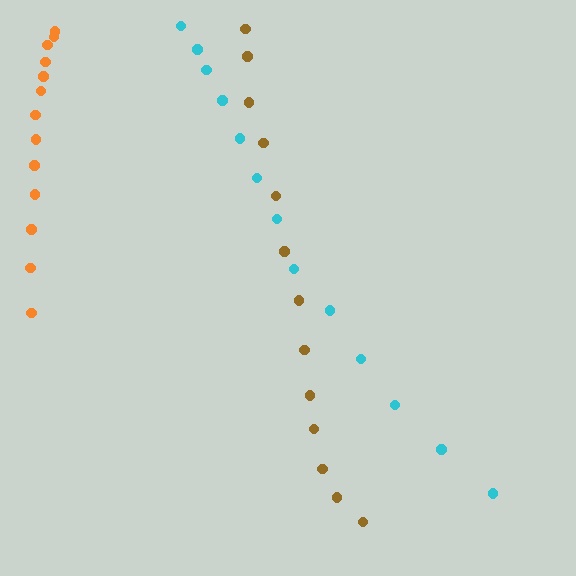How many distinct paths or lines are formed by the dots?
There are 3 distinct paths.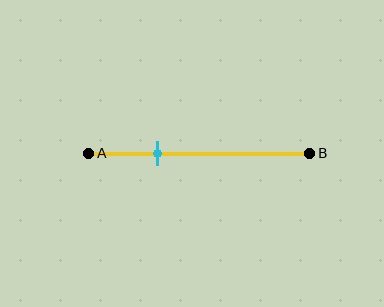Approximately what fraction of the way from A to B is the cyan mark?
The cyan mark is approximately 30% of the way from A to B.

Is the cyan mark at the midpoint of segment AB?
No, the mark is at about 30% from A, not at the 50% midpoint.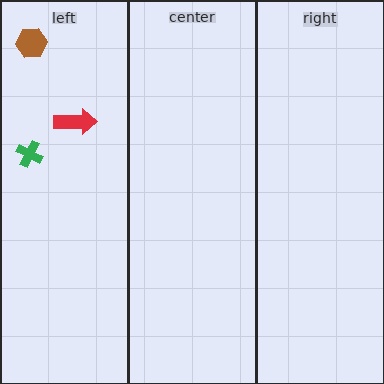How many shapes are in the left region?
3.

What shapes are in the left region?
The red arrow, the green cross, the brown hexagon.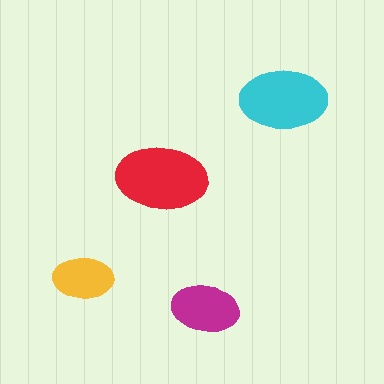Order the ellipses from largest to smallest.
the red one, the cyan one, the magenta one, the yellow one.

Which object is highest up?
The cyan ellipse is topmost.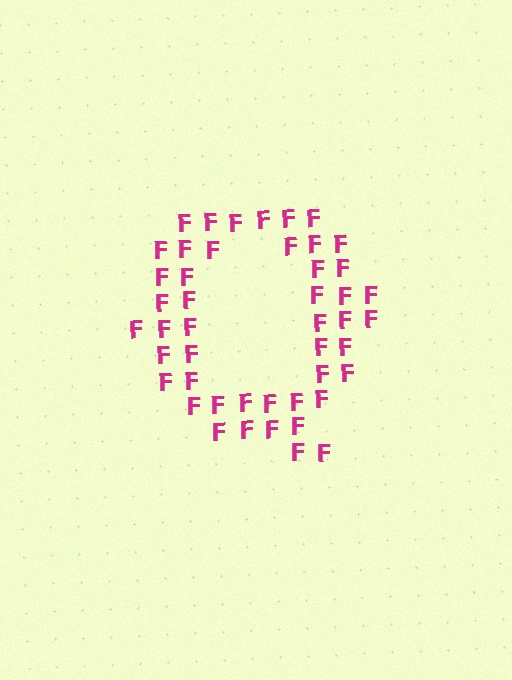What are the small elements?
The small elements are letter F's.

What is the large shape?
The large shape is the letter Q.